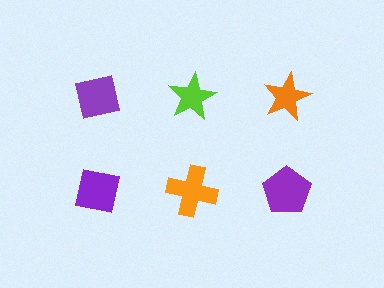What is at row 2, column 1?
A purple square.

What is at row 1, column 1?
A purple square.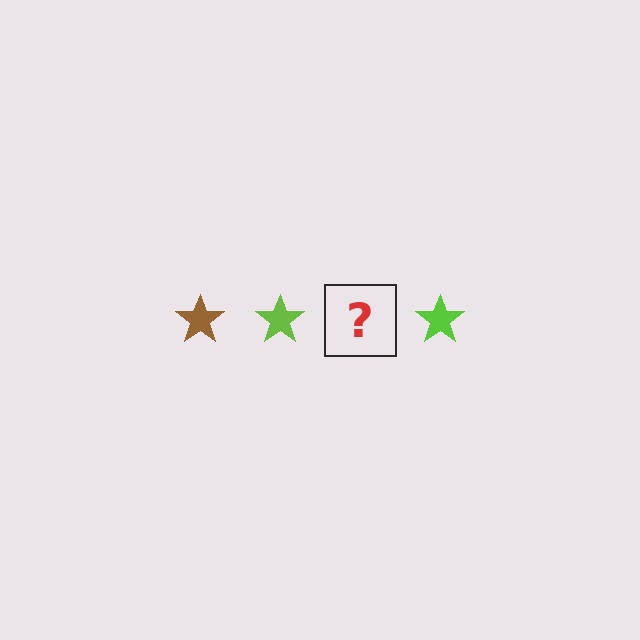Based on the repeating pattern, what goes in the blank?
The blank should be a brown star.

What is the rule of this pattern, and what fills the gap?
The rule is that the pattern cycles through brown, lime stars. The gap should be filled with a brown star.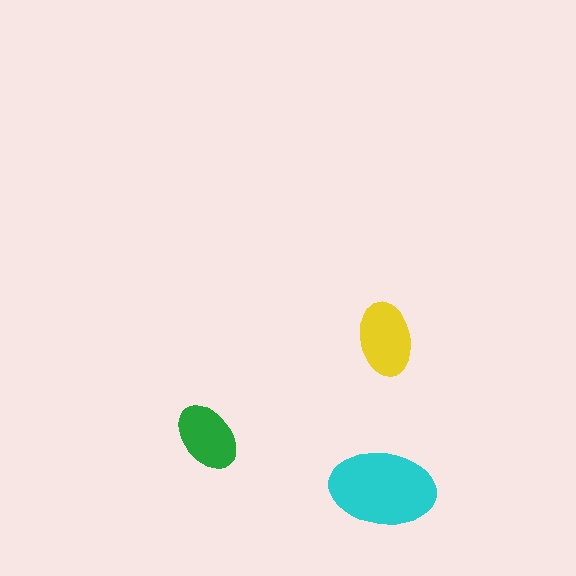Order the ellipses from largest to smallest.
the cyan one, the yellow one, the green one.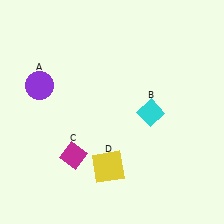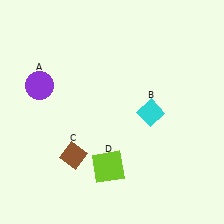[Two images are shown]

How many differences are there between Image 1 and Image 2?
There are 2 differences between the two images.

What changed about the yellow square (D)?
In Image 1, D is yellow. In Image 2, it changed to lime.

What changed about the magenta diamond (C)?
In Image 1, C is magenta. In Image 2, it changed to brown.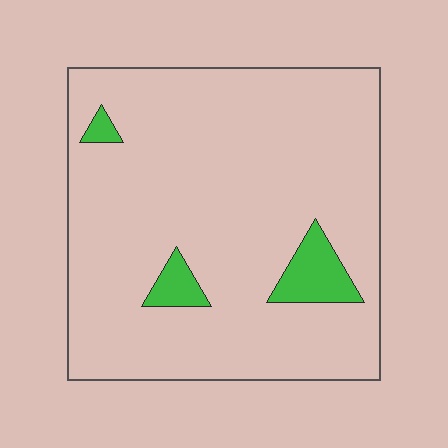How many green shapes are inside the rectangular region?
3.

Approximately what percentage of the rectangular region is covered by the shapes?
Approximately 5%.